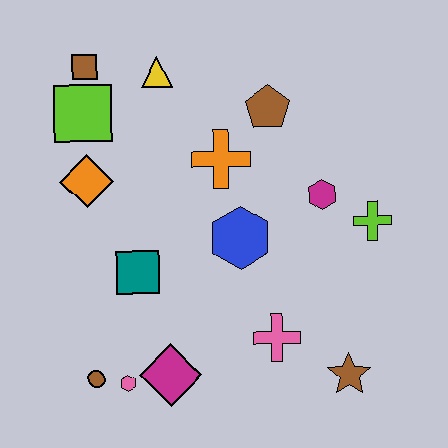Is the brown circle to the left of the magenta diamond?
Yes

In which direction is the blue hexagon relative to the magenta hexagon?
The blue hexagon is to the left of the magenta hexagon.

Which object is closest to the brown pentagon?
The orange cross is closest to the brown pentagon.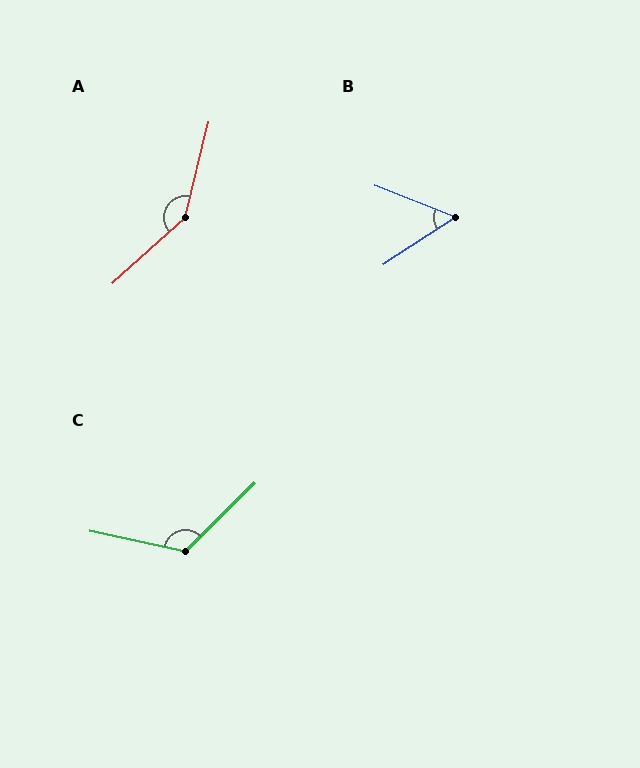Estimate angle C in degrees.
Approximately 123 degrees.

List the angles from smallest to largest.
B (54°), C (123°), A (146°).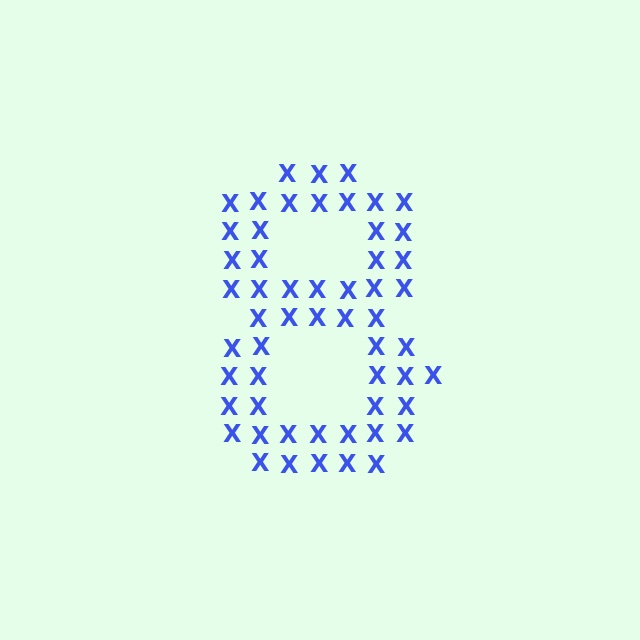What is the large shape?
The large shape is the digit 8.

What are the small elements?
The small elements are letter X's.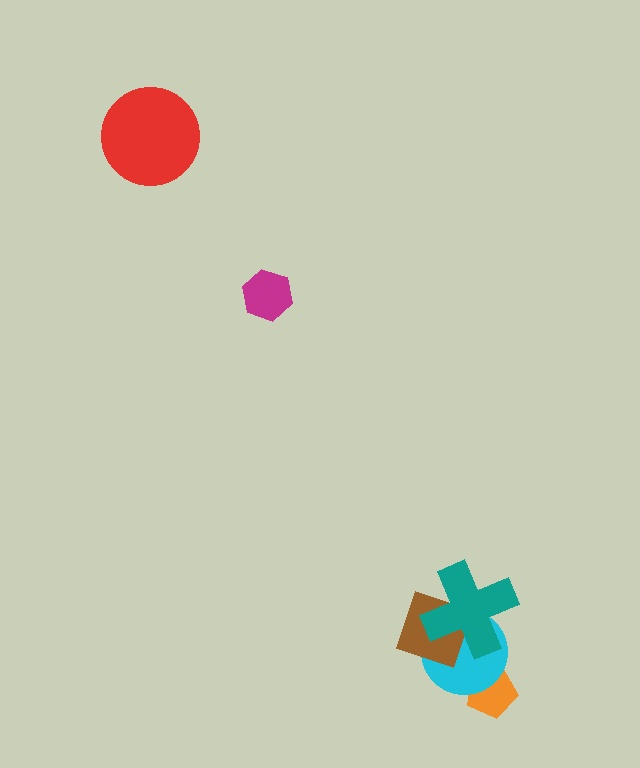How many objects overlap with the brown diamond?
2 objects overlap with the brown diamond.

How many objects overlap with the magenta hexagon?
0 objects overlap with the magenta hexagon.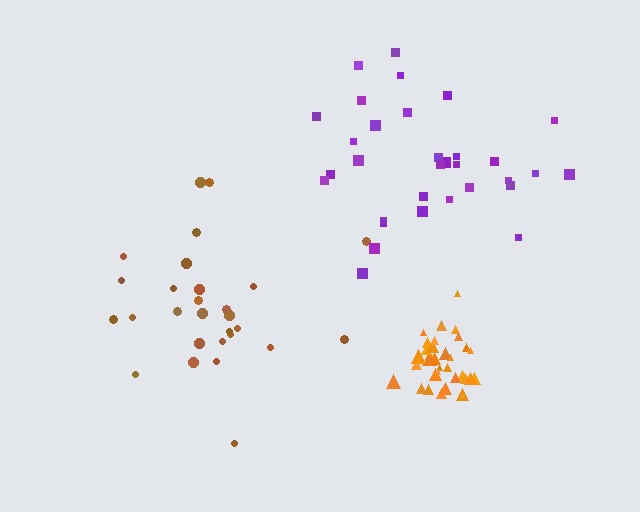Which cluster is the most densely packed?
Orange.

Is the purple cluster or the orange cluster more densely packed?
Orange.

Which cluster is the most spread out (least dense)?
Purple.